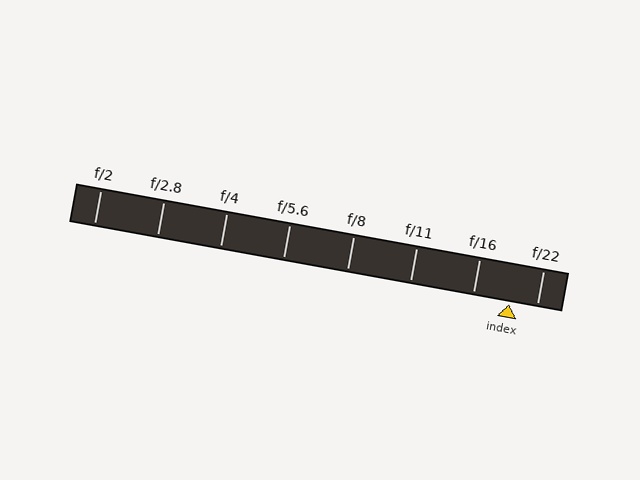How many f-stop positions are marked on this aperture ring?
There are 8 f-stop positions marked.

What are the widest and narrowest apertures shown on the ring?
The widest aperture shown is f/2 and the narrowest is f/22.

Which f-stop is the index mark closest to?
The index mark is closest to f/22.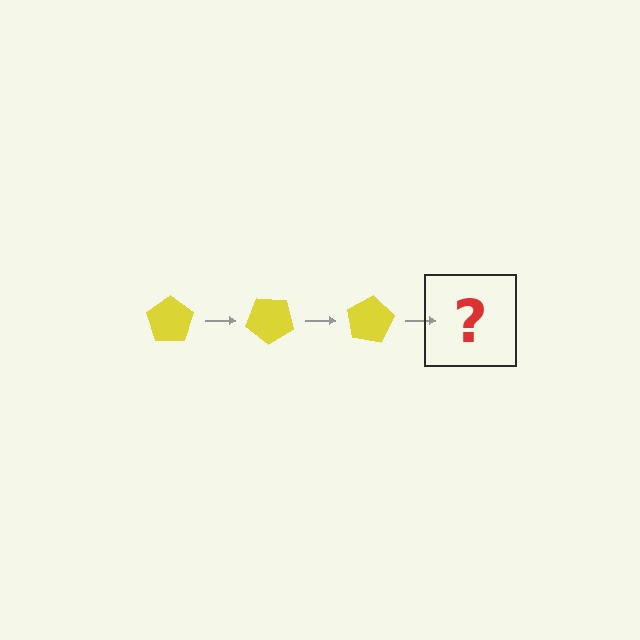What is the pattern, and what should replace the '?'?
The pattern is that the pentagon rotates 40 degrees each step. The '?' should be a yellow pentagon rotated 120 degrees.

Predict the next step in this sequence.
The next step is a yellow pentagon rotated 120 degrees.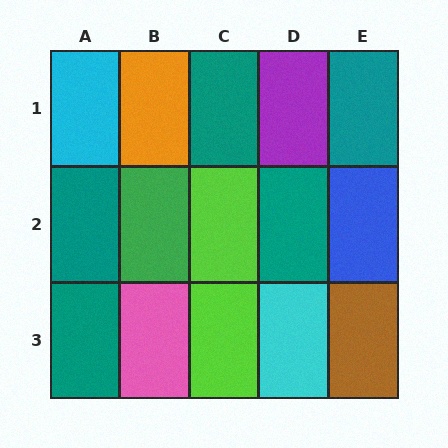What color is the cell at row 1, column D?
Purple.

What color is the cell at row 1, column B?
Orange.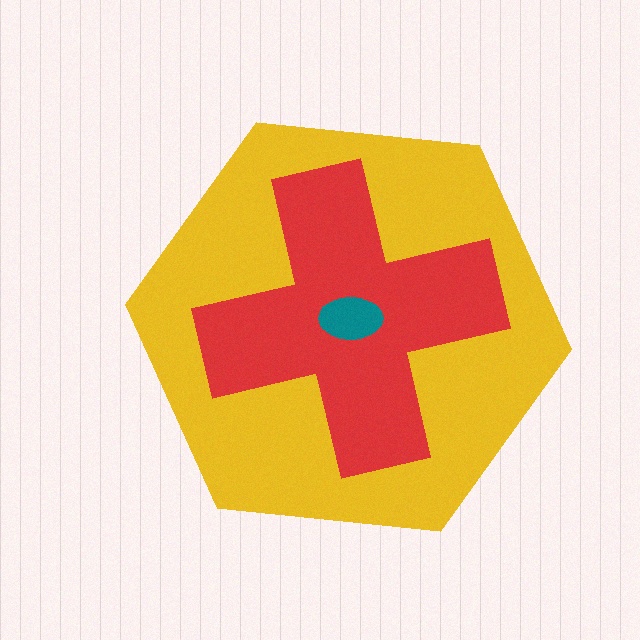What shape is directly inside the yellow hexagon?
The red cross.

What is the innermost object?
The teal ellipse.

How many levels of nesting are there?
3.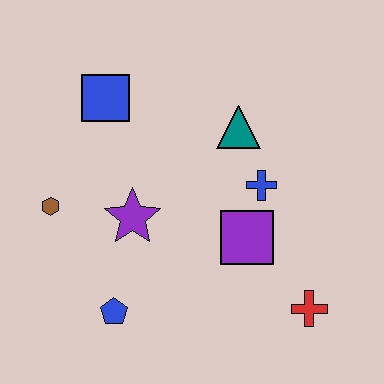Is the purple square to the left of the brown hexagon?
No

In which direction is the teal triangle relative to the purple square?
The teal triangle is above the purple square.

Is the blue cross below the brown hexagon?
No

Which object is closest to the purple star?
The brown hexagon is closest to the purple star.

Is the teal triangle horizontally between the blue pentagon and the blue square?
No